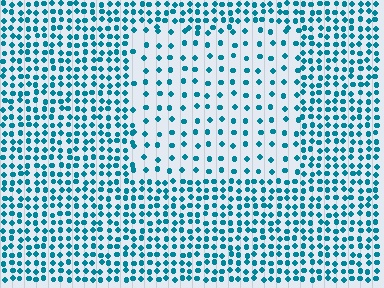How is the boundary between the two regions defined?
The boundary is defined by a change in element density (approximately 2.4x ratio). All elements are the same color, size, and shape.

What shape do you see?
I see a rectangle.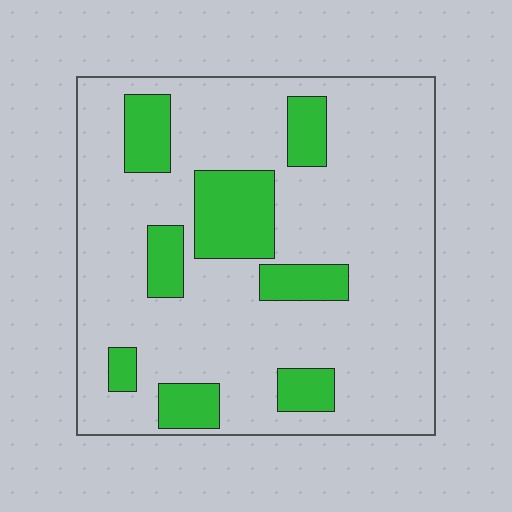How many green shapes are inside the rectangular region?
8.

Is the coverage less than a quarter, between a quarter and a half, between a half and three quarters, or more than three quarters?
Less than a quarter.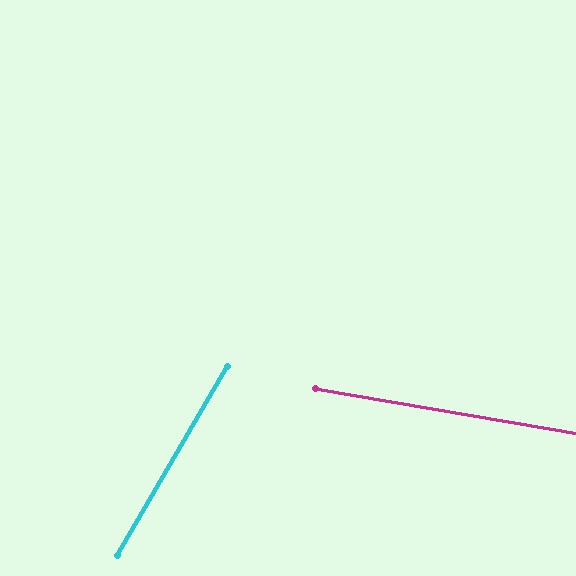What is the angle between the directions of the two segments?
Approximately 69 degrees.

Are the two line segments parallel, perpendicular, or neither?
Neither parallel nor perpendicular — they differ by about 69°.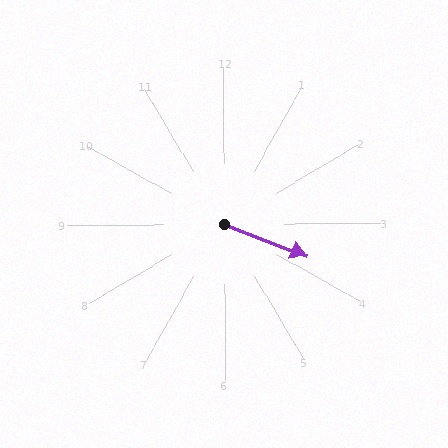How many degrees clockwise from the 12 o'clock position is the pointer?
Approximately 111 degrees.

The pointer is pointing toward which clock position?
Roughly 4 o'clock.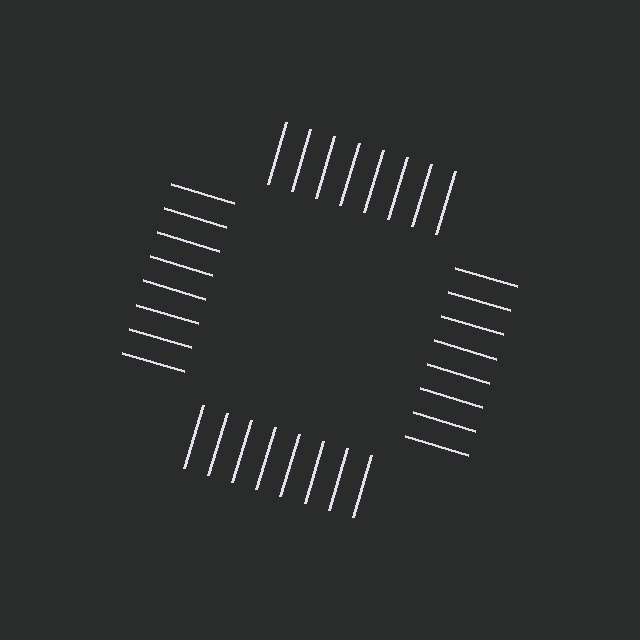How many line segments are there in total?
32 — 8 along each of the 4 edges.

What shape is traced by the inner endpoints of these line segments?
An illusory square — the line segments terminate on its edges but no continuous stroke is drawn.